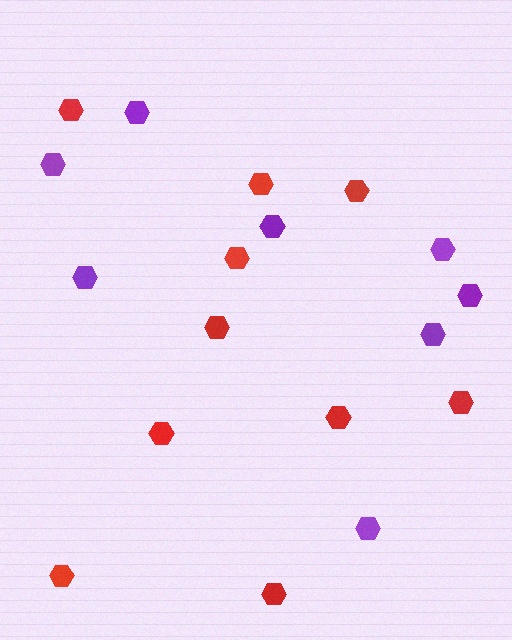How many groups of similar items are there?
There are 2 groups: one group of purple hexagons (8) and one group of red hexagons (10).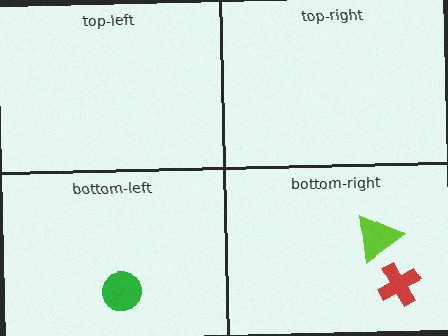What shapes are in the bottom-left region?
The green circle.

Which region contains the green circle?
The bottom-left region.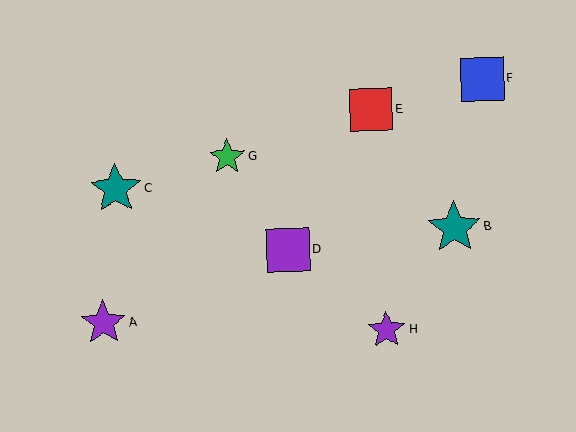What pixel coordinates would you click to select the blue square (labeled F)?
Click at (482, 79) to select the blue square F.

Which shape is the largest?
The teal star (labeled B) is the largest.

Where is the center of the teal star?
The center of the teal star is at (454, 228).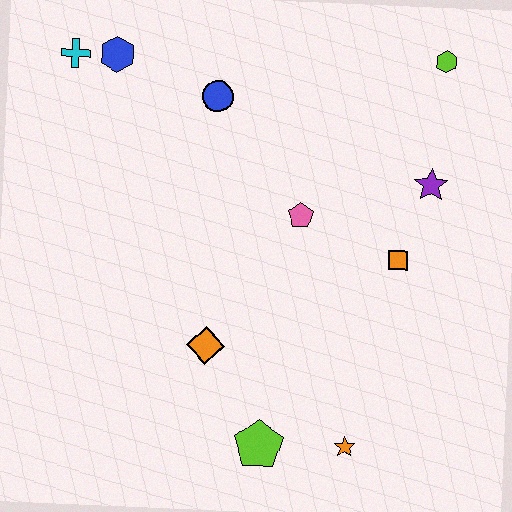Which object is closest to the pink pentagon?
The orange square is closest to the pink pentagon.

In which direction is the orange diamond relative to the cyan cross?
The orange diamond is below the cyan cross.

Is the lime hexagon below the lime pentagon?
No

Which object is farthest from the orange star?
The cyan cross is farthest from the orange star.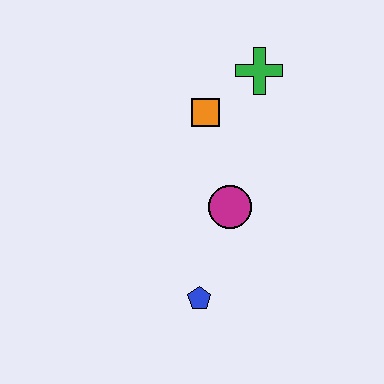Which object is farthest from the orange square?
The blue pentagon is farthest from the orange square.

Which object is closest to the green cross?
The orange square is closest to the green cross.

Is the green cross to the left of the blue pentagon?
No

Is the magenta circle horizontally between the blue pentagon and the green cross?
Yes